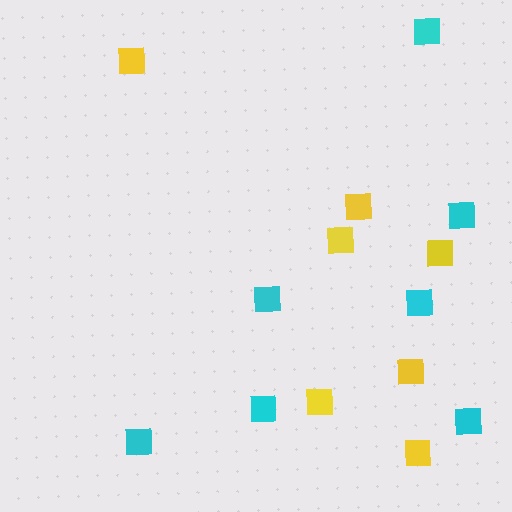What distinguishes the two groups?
There are 2 groups: one group of yellow squares (7) and one group of cyan squares (7).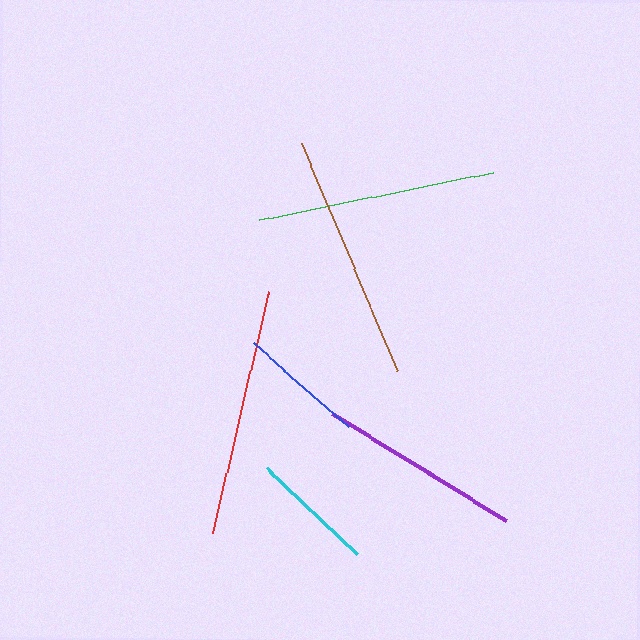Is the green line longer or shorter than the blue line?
The green line is longer than the blue line.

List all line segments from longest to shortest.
From longest to shortest: red, brown, green, purple, blue, cyan.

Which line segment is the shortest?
The cyan line is the shortest at approximately 125 pixels.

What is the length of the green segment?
The green segment is approximately 238 pixels long.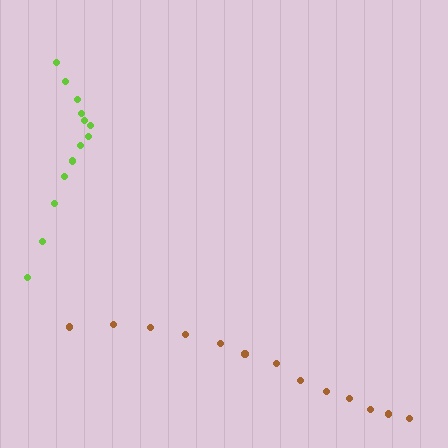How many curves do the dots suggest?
There are 2 distinct paths.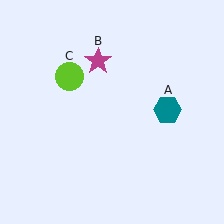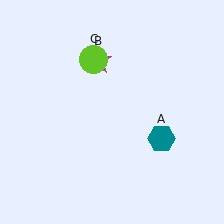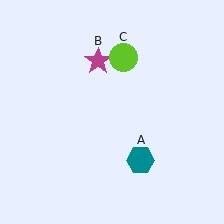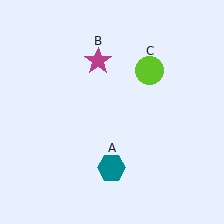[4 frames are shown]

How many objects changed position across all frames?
2 objects changed position: teal hexagon (object A), lime circle (object C).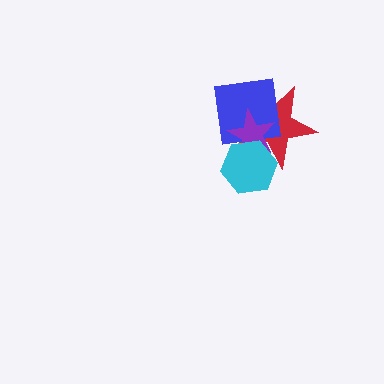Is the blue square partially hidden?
Yes, it is partially covered by another shape.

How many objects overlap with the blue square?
3 objects overlap with the blue square.